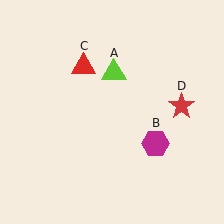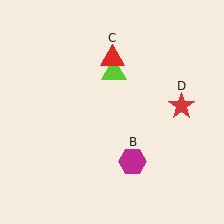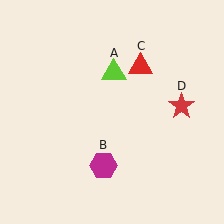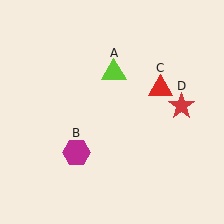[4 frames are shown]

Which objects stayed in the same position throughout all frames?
Lime triangle (object A) and red star (object D) remained stationary.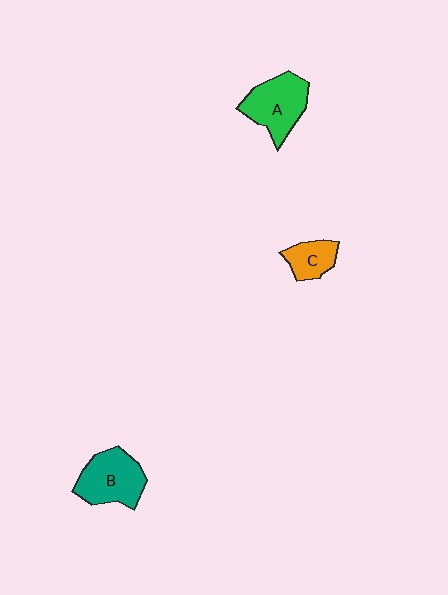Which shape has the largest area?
Shape A (green).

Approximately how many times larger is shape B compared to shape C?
Approximately 1.8 times.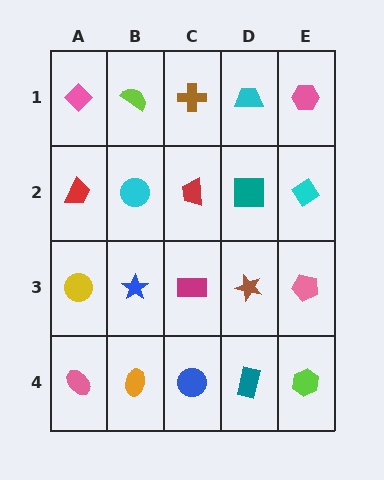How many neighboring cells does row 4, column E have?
2.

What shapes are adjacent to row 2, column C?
A brown cross (row 1, column C), a magenta rectangle (row 3, column C), a cyan circle (row 2, column B), a teal square (row 2, column D).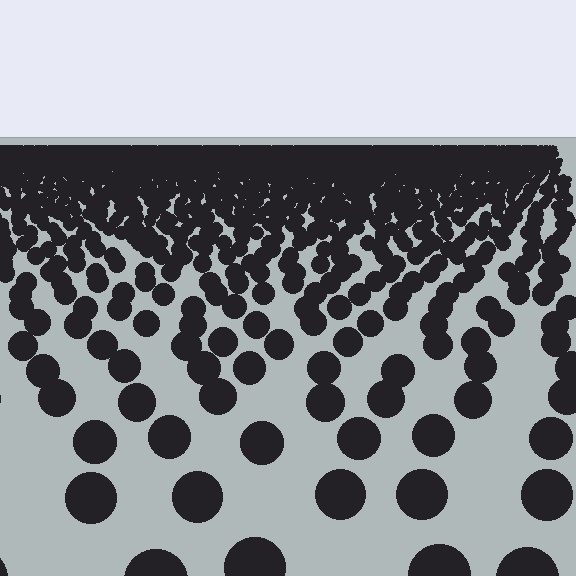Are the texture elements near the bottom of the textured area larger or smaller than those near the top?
Larger. Near the bottom, elements are closer to the viewer and appear at a bigger on-screen size.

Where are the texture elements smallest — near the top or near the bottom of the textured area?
Near the top.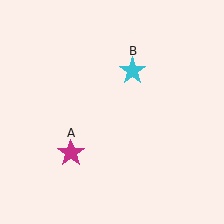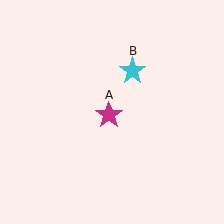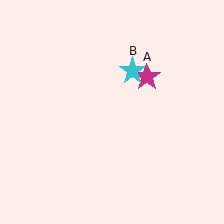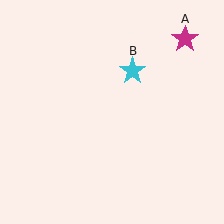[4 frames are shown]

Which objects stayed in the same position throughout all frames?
Cyan star (object B) remained stationary.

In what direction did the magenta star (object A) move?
The magenta star (object A) moved up and to the right.